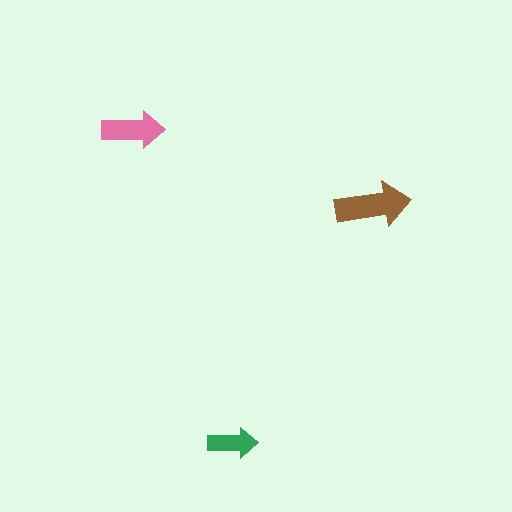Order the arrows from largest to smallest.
the brown one, the pink one, the green one.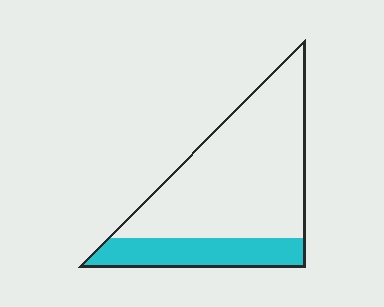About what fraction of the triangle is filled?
About one quarter (1/4).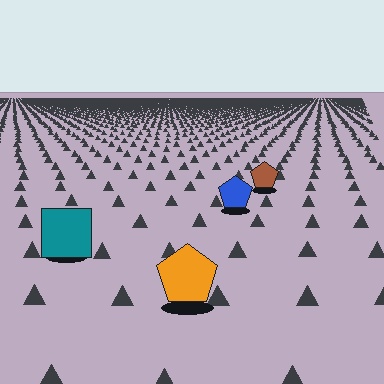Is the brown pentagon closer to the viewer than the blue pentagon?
No. The blue pentagon is closer — you can tell from the texture gradient: the ground texture is coarser near it.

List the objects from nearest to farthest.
From nearest to farthest: the orange pentagon, the teal square, the blue pentagon, the brown pentagon.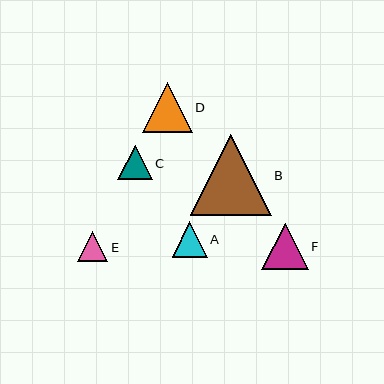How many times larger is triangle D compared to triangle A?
Triangle D is approximately 1.4 times the size of triangle A.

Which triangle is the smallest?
Triangle E is the smallest with a size of approximately 30 pixels.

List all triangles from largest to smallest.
From largest to smallest: B, D, F, A, C, E.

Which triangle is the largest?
Triangle B is the largest with a size of approximately 81 pixels.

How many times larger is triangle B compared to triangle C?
Triangle B is approximately 2.4 times the size of triangle C.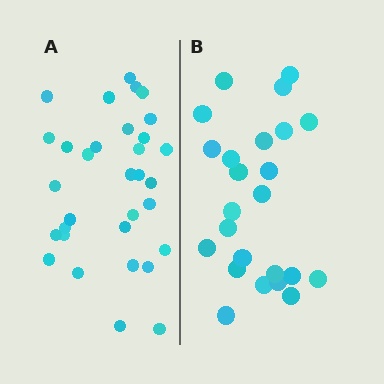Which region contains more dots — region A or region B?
Region A (the left region) has more dots.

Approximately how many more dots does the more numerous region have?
Region A has roughly 8 or so more dots than region B.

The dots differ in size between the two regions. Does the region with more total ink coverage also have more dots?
No. Region B has more total ink coverage because its dots are larger, but region A actually contains more individual dots. Total area can be misleading — the number of items is what matters here.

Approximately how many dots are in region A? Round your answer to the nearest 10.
About 30 dots. (The exact count is 32, which rounds to 30.)